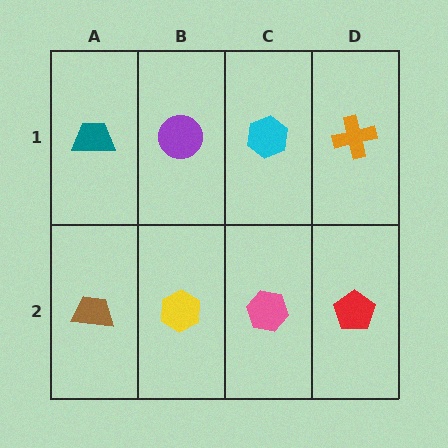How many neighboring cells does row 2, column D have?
2.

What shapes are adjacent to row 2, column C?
A cyan hexagon (row 1, column C), a yellow hexagon (row 2, column B), a red pentagon (row 2, column D).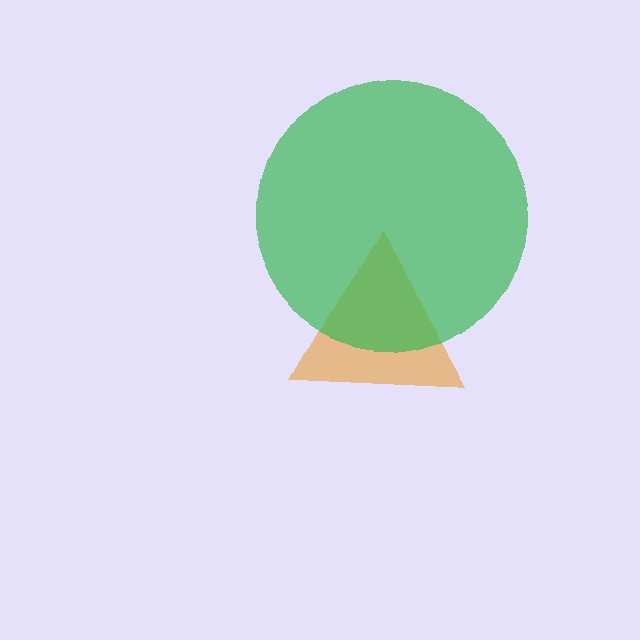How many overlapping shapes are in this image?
There are 2 overlapping shapes in the image.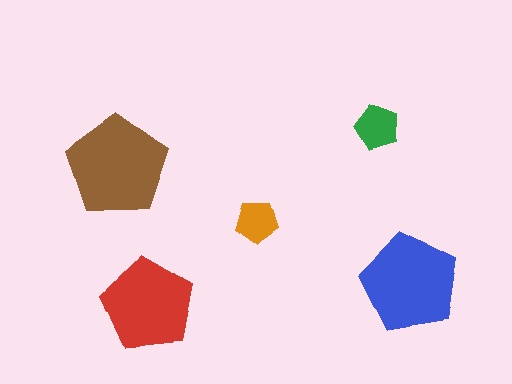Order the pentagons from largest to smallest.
the brown one, the blue one, the red one, the green one, the orange one.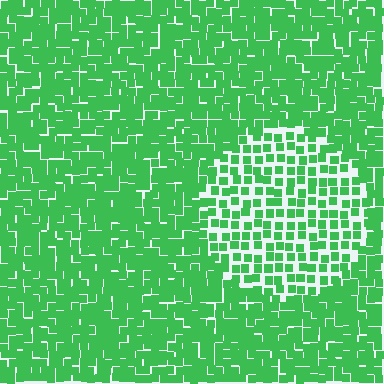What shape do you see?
I see a circle.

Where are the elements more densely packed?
The elements are more densely packed outside the circle boundary.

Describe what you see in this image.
The image contains small green elements arranged at two different densities. A circle-shaped region is visible where the elements are less densely packed than the surrounding area.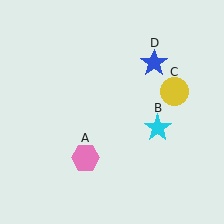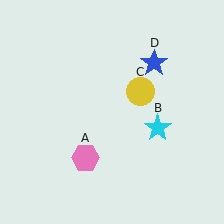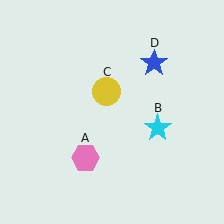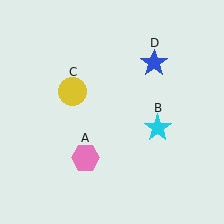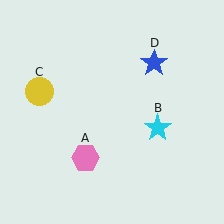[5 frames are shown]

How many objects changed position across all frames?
1 object changed position: yellow circle (object C).